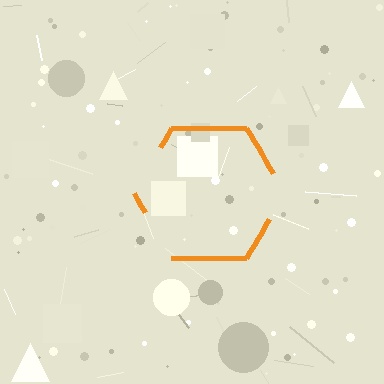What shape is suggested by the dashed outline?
The dashed outline suggests a hexagon.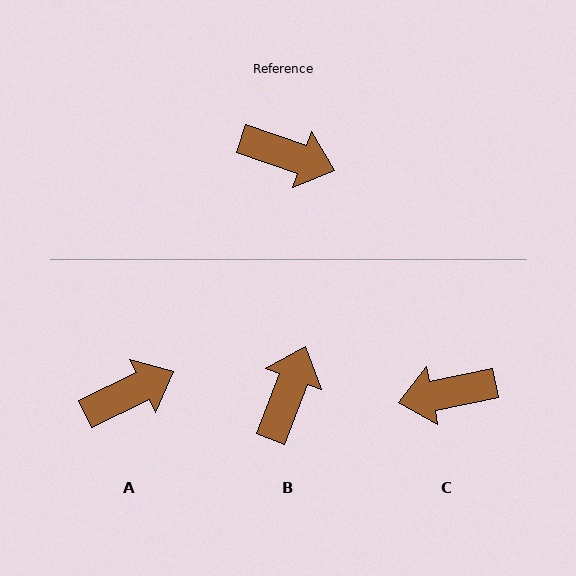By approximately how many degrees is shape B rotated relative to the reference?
Approximately 88 degrees counter-clockwise.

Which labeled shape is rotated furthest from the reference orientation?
C, about 150 degrees away.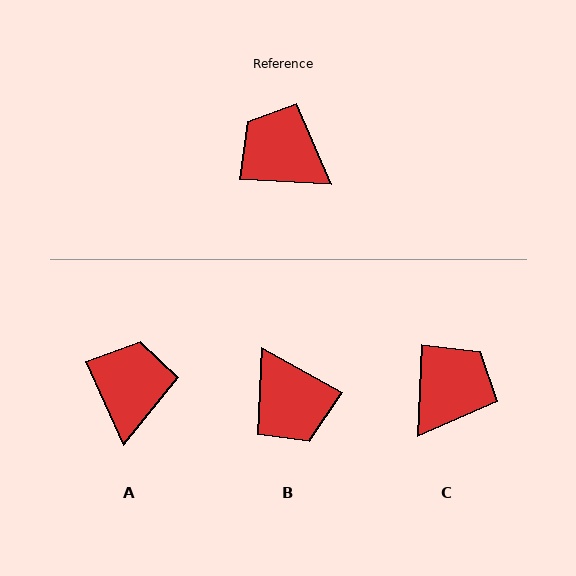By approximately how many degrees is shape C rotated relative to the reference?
Approximately 90 degrees clockwise.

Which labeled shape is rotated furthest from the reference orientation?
B, about 154 degrees away.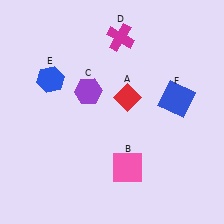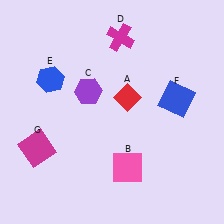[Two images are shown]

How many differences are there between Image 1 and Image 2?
There is 1 difference between the two images.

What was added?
A magenta square (G) was added in Image 2.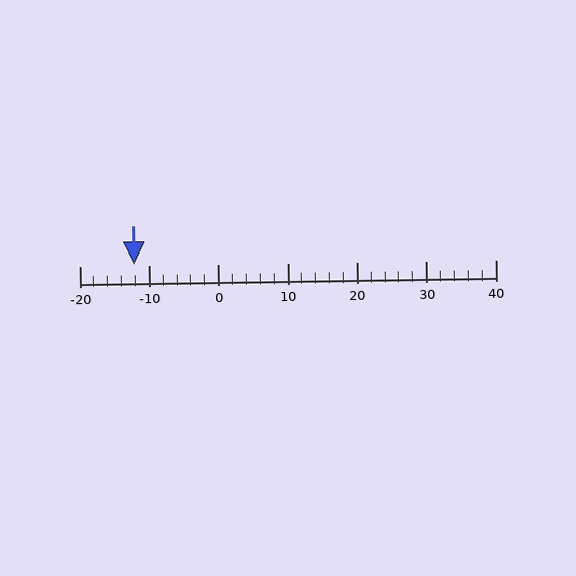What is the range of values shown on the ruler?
The ruler shows values from -20 to 40.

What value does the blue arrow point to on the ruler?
The blue arrow points to approximately -12.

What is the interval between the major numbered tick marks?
The major tick marks are spaced 10 units apart.